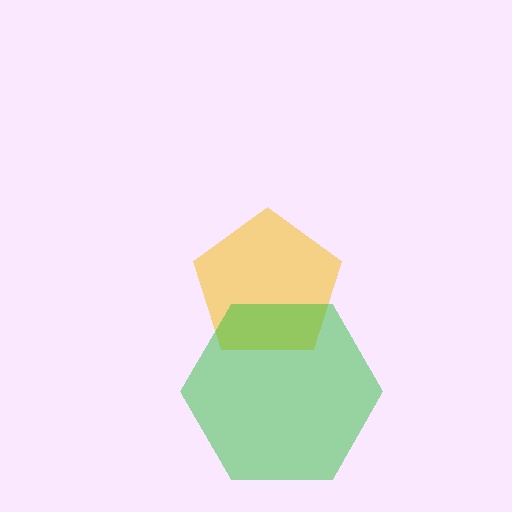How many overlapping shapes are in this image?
There are 2 overlapping shapes in the image.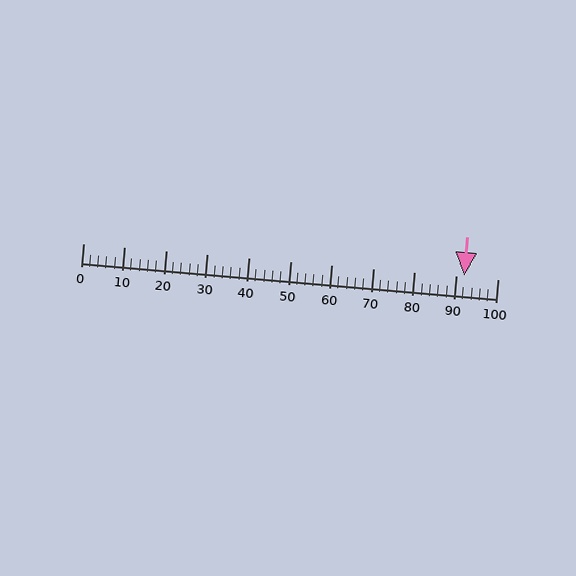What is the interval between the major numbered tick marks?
The major tick marks are spaced 10 units apart.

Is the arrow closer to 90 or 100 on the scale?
The arrow is closer to 90.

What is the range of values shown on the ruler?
The ruler shows values from 0 to 100.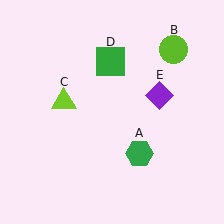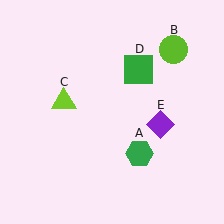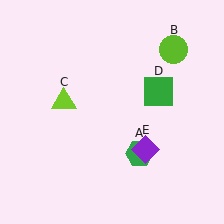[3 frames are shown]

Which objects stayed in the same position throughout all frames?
Green hexagon (object A) and lime circle (object B) and lime triangle (object C) remained stationary.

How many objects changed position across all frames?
2 objects changed position: green square (object D), purple diamond (object E).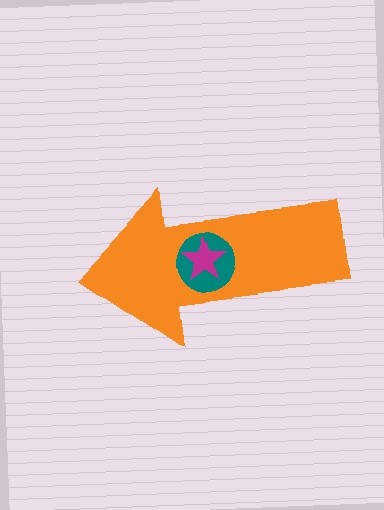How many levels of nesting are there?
3.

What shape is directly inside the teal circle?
The magenta star.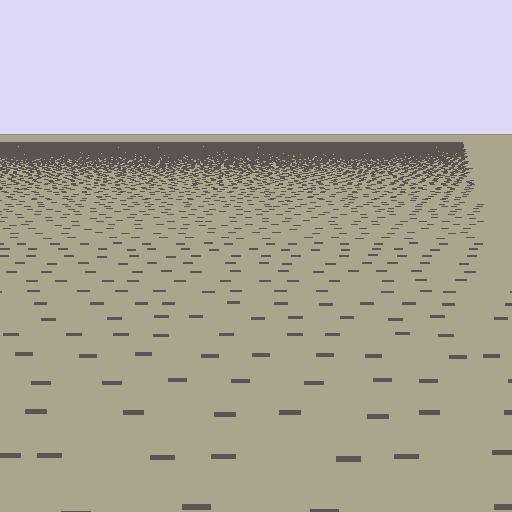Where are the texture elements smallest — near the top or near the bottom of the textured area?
Near the top.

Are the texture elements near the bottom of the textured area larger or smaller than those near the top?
Larger. Near the bottom, elements are closer to the viewer and appear at a bigger on-screen size.